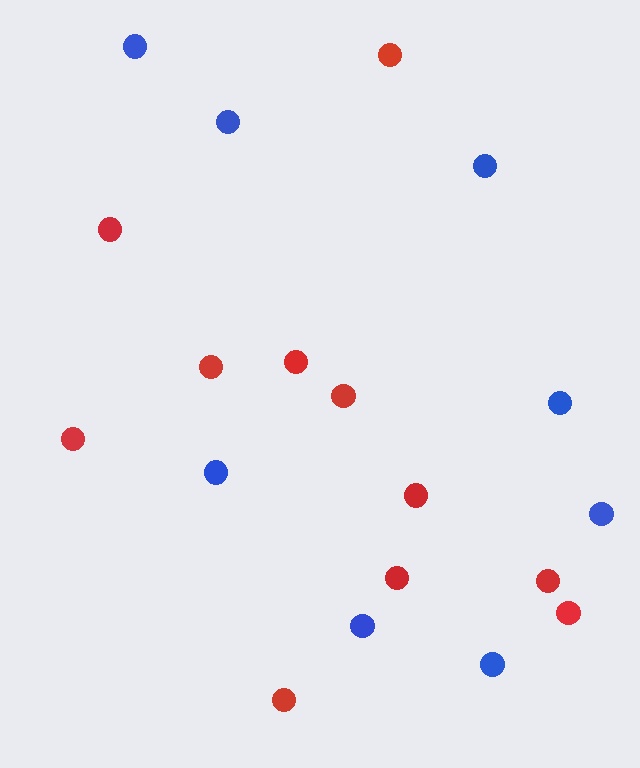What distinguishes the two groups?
There are 2 groups: one group of red circles (11) and one group of blue circles (8).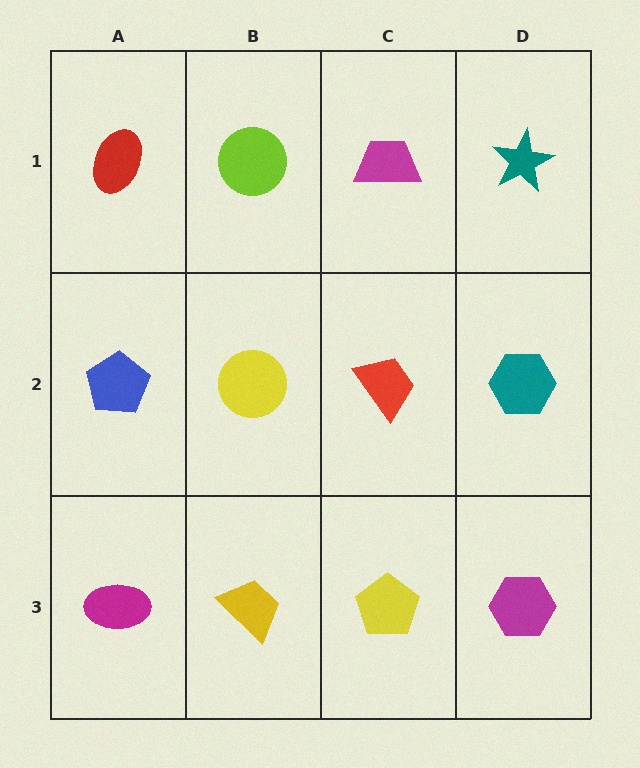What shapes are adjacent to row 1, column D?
A teal hexagon (row 2, column D), a magenta trapezoid (row 1, column C).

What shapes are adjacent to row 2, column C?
A magenta trapezoid (row 1, column C), a yellow pentagon (row 3, column C), a yellow circle (row 2, column B), a teal hexagon (row 2, column D).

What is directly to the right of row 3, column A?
A yellow trapezoid.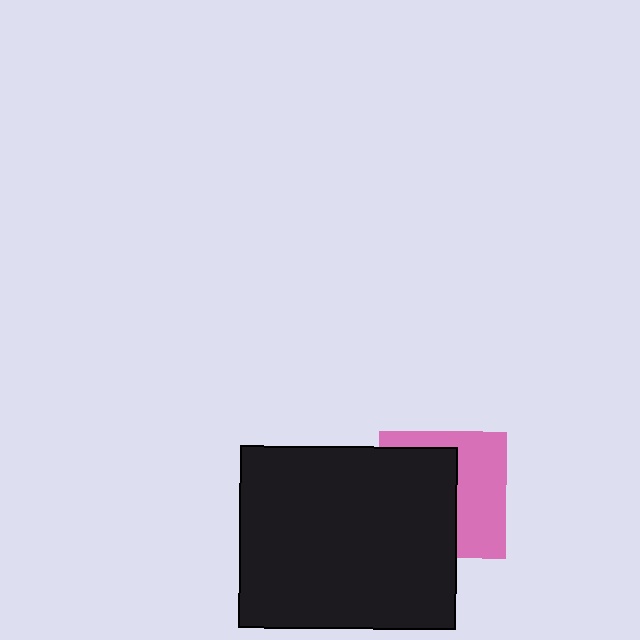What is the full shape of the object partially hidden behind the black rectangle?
The partially hidden object is a pink square.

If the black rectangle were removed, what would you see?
You would see the complete pink square.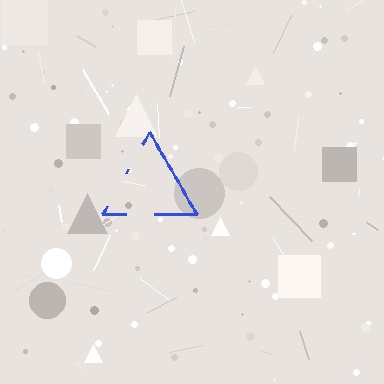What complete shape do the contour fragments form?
The contour fragments form a triangle.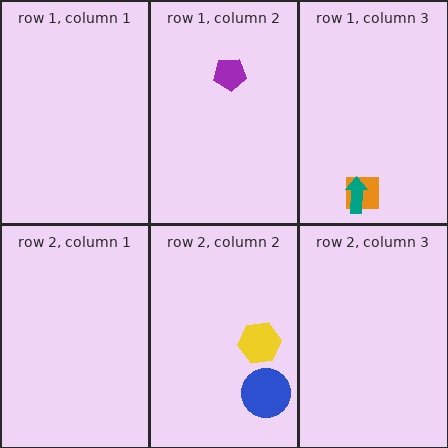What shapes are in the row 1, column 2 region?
The purple pentagon.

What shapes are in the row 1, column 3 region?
The orange square, the teal arrow.